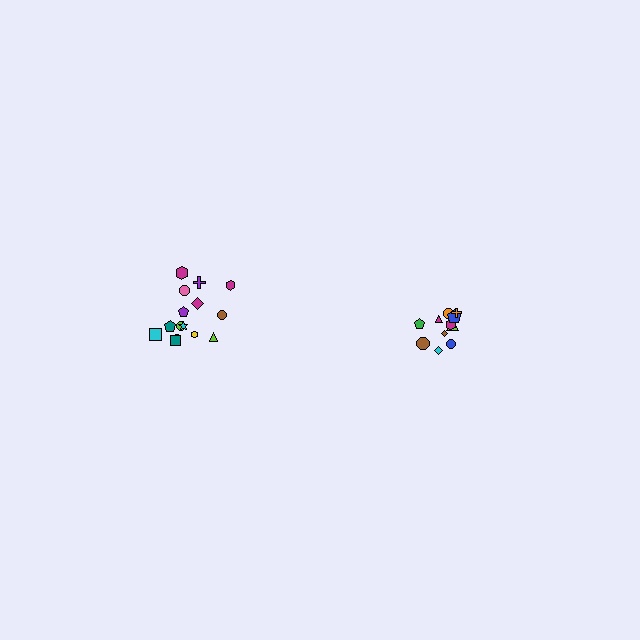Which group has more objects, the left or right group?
The left group.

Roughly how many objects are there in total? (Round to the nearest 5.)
Roughly 25 objects in total.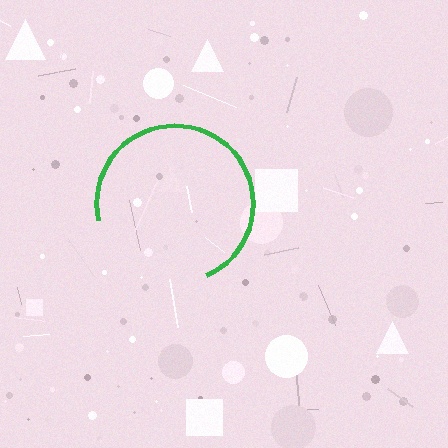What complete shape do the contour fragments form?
The contour fragments form a circle.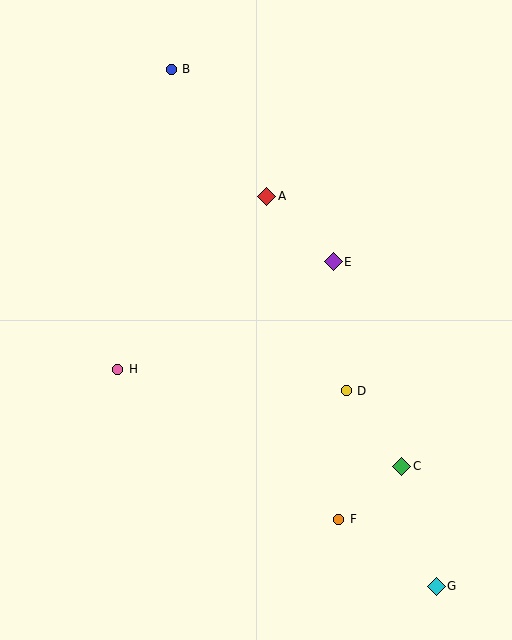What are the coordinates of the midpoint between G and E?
The midpoint between G and E is at (385, 424).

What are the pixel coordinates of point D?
Point D is at (346, 391).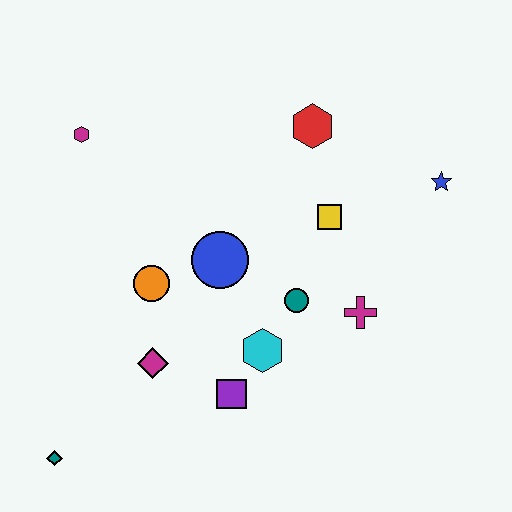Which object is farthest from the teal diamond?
The blue star is farthest from the teal diamond.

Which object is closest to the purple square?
The cyan hexagon is closest to the purple square.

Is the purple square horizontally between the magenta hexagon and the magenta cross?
Yes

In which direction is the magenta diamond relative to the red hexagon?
The magenta diamond is below the red hexagon.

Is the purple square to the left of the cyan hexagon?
Yes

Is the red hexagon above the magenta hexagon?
Yes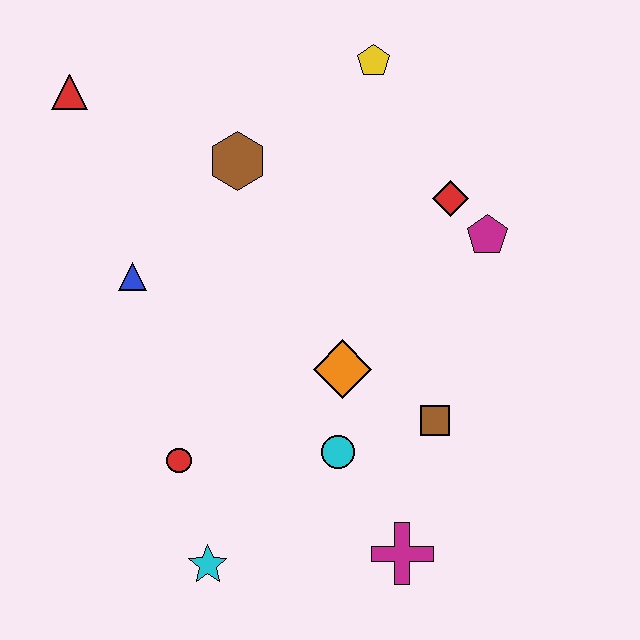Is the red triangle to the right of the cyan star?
No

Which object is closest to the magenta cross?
The cyan circle is closest to the magenta cross.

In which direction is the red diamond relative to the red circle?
The red diamond is to the right of the red circle.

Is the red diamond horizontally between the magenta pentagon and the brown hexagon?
Yes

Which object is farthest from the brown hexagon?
The magenta cross is farthest from the brown hexagon.